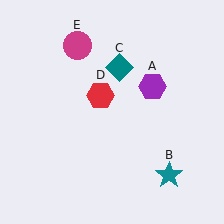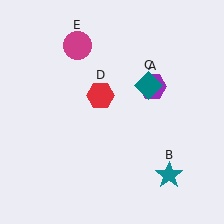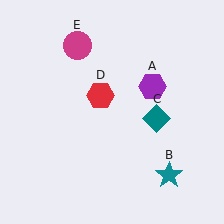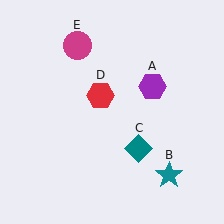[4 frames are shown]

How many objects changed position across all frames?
1 object changed position: teal diamond (object C).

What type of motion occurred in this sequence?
The teal diamond (object C) rotated clockwise around the center of the scene.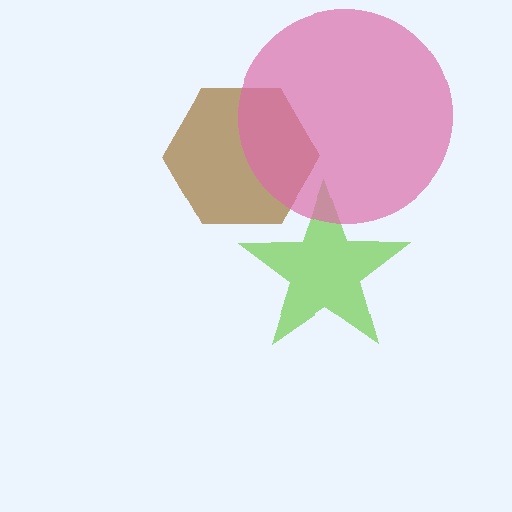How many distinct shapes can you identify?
There are 3 distinct shapes: a brown hexagon, a lime star, a pink circle.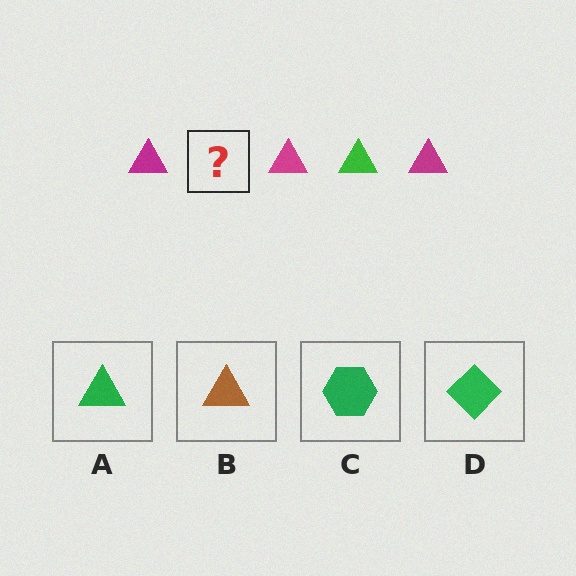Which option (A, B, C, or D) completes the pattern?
A.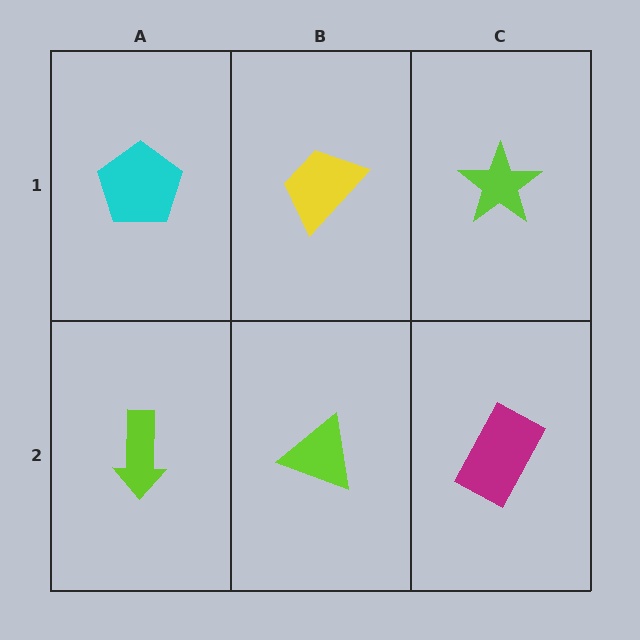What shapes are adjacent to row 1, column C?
A magenta rectangle (row 2, column C), a yellow trapezoid (row 1, column B).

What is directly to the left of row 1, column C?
A yellow trapezoid.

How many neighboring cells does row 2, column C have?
2.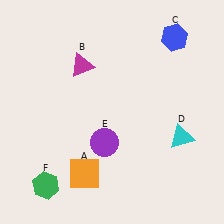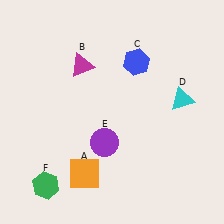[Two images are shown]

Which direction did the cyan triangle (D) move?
The cyan triangle (D) moved up.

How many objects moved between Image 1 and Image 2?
2 objects moved between the two images.